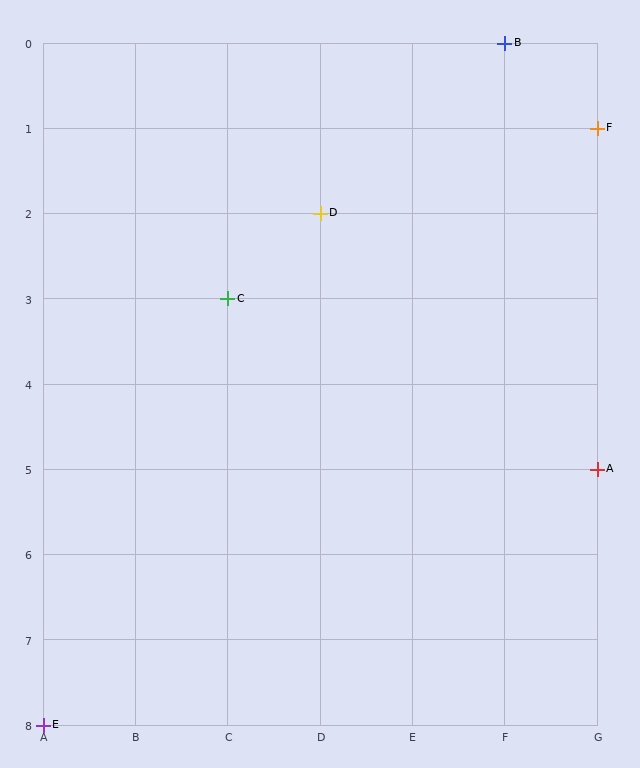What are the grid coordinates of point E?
Point E is at grid coordinates (A, 8).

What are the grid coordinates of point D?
Point D is at grid coordinates (D, 2).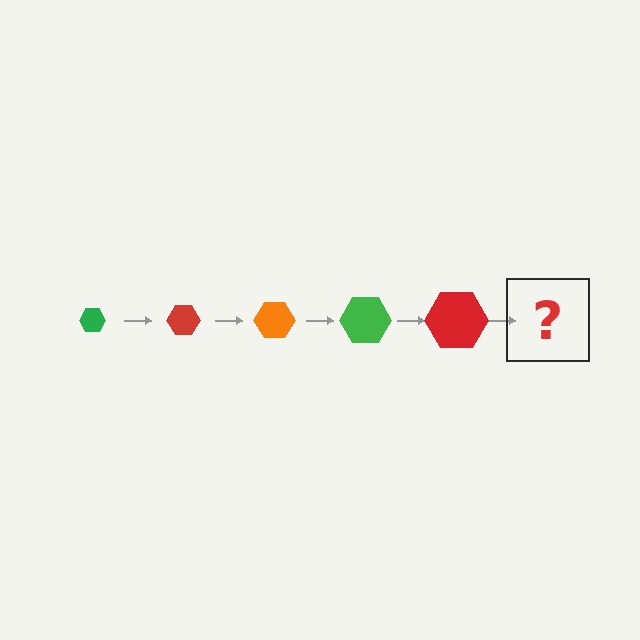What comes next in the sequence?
The next element should be an orange hexagon, larger than the previous one.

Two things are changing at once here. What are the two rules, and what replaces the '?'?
The two rules are that the hexagon grows larger each step and the color cycles through green, red, and orange. The '?' should be an orange hexagon, larger than the previous one.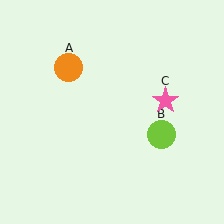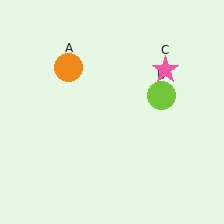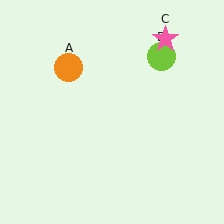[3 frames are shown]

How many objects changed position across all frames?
2 objects changed position: lime circle (object B), pink star (object C).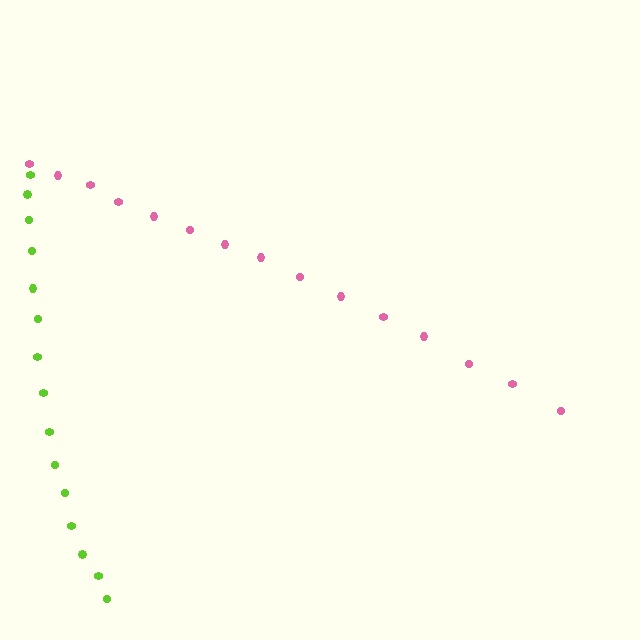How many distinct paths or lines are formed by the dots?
There are 2 distinct paths.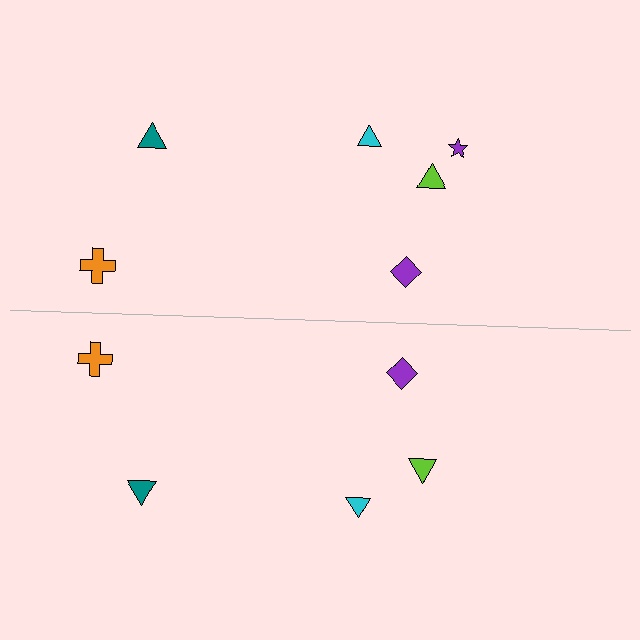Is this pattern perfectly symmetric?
No, the pattern is not perfectly symmetric. A purple star is missing from the bottom side.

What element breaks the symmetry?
A purple star is missing from the bottom side.